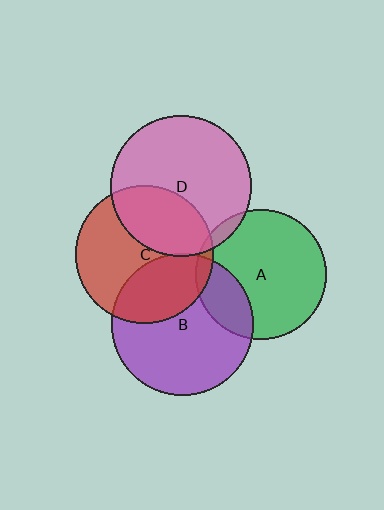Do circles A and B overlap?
Yes.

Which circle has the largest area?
Circle B (purple).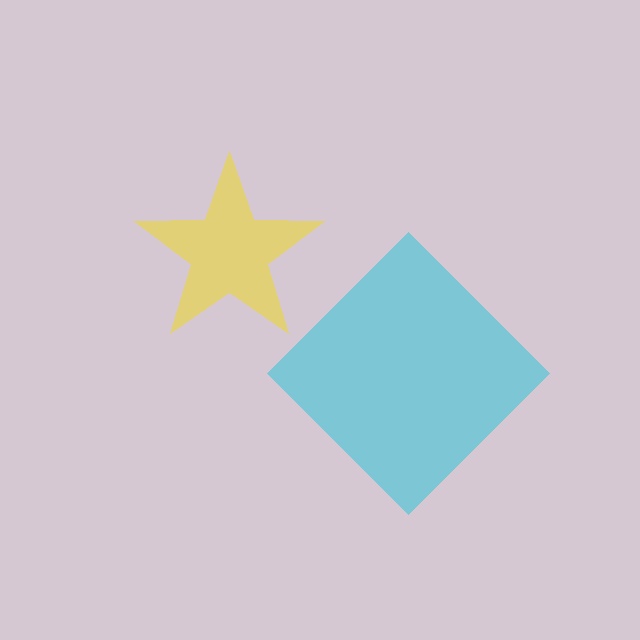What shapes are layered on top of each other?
The layered shapes are: a cyan diamond, a yellow star.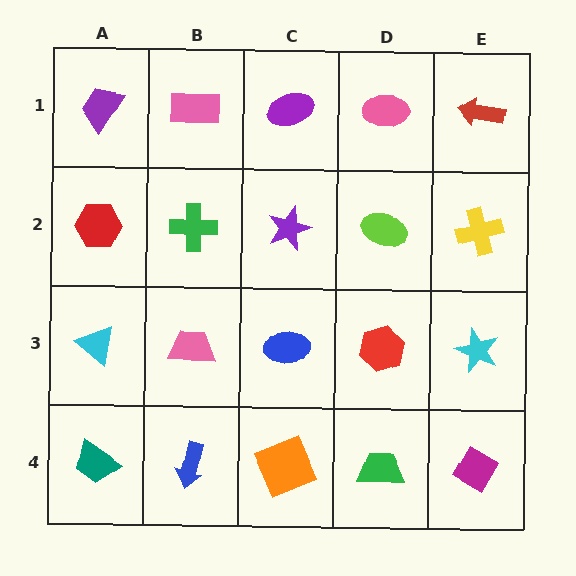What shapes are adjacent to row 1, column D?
A lime ellipse (row 2, column D), a purple ellipse (row 1, column C), a red arrow (row 1, column E).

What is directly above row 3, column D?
A lime ellipse.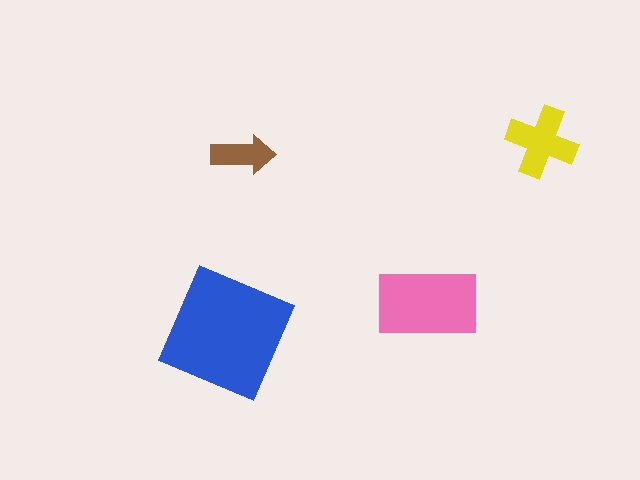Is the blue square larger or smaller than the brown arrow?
Larger.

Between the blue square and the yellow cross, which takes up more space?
The blue square.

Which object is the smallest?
The brown arrow.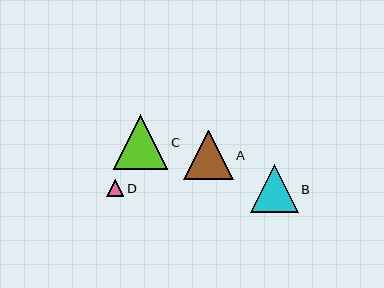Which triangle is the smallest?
Triangle D is the smallest with a size of approximately 17 pixels.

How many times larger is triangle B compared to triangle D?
Triangle B is approximately 2.8 times the size of triangle D.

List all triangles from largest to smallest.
From largest to smallest: C, A, B, D.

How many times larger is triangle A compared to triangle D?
Triangle A is approximately 2.9 times the size of triangle D.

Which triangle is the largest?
Triangle C is the largest with a size of approximately 55 pixels.